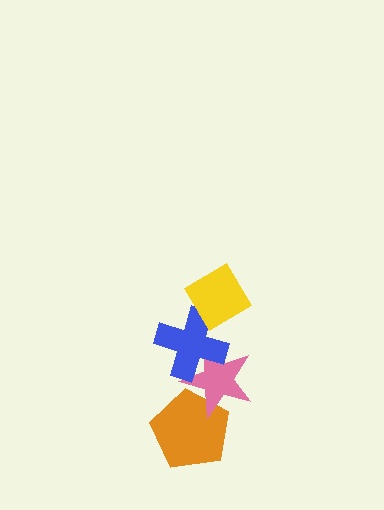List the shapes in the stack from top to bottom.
From top to bottom: the yellow diamond, the blue cross, the pink star, the orange pentagon.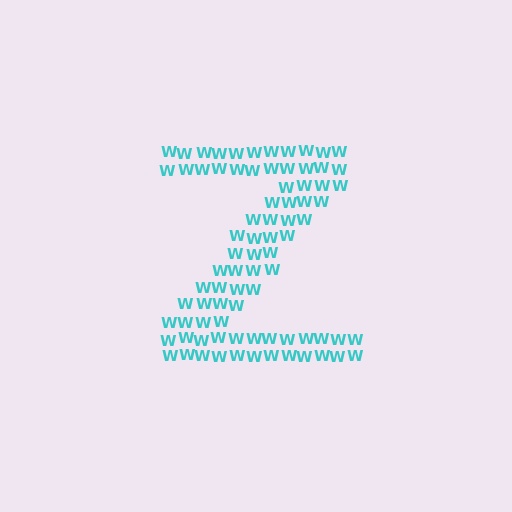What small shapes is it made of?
It is made of small letter W's.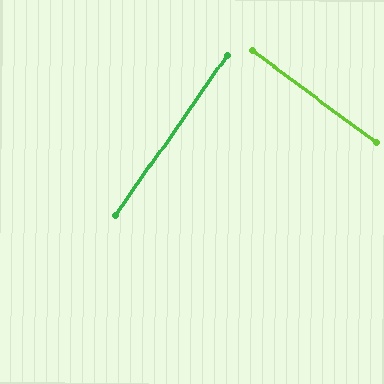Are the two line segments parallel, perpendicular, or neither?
Perpendicular — they meet at approximately 88°.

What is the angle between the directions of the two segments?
Approximately 88 degrees.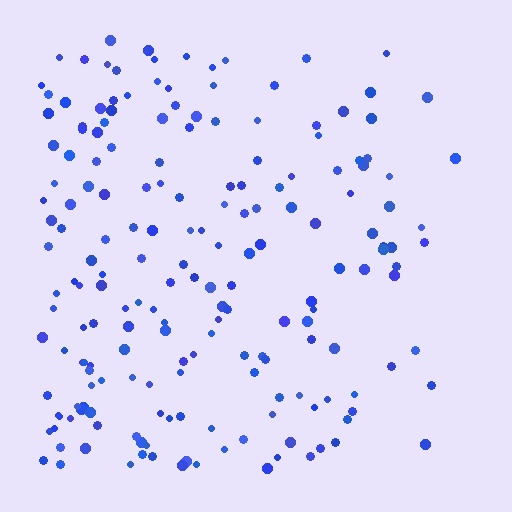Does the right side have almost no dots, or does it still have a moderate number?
Still a moderate number, just noticeably fewer than the left.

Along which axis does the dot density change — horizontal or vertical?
Horizontal.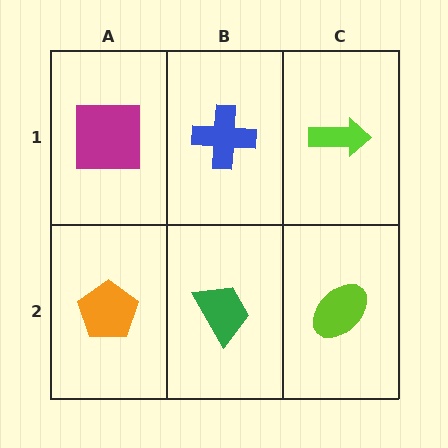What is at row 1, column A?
A magenta square.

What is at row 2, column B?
A green trapezoid.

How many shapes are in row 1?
3 shapes.